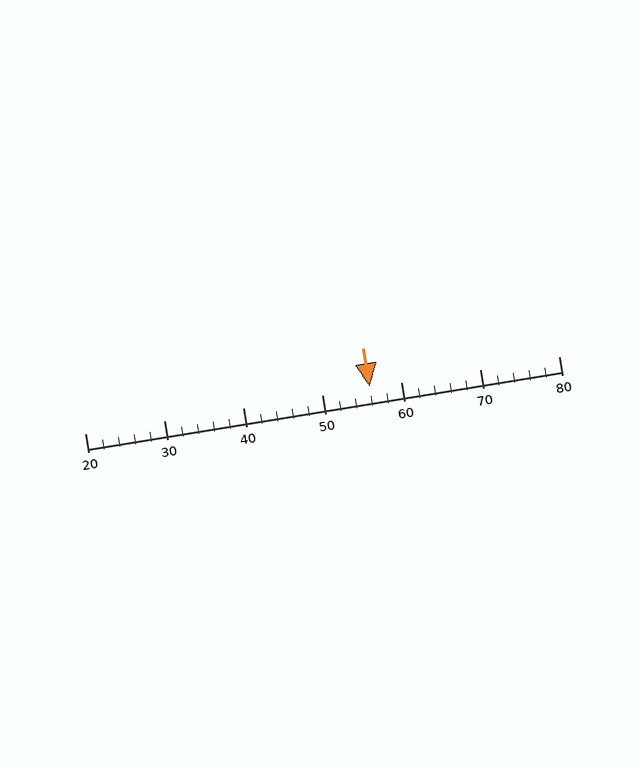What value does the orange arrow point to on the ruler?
The orange arrow points to approximately 56.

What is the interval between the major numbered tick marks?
The major tick marks are spaced 10 units apart.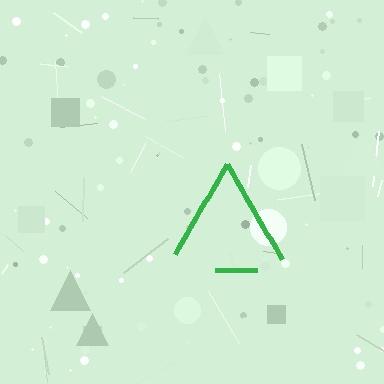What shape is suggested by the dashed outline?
The dashed outline suggests a triangle.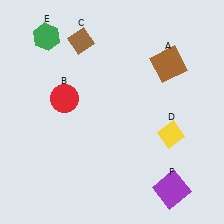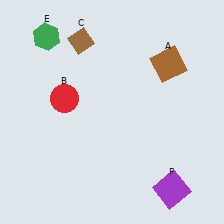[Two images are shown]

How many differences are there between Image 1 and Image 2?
There is 1 difference between the two images.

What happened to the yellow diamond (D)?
The yellow diamond (D) was removed in Image 2. It was in the bottom-right area of Image 1.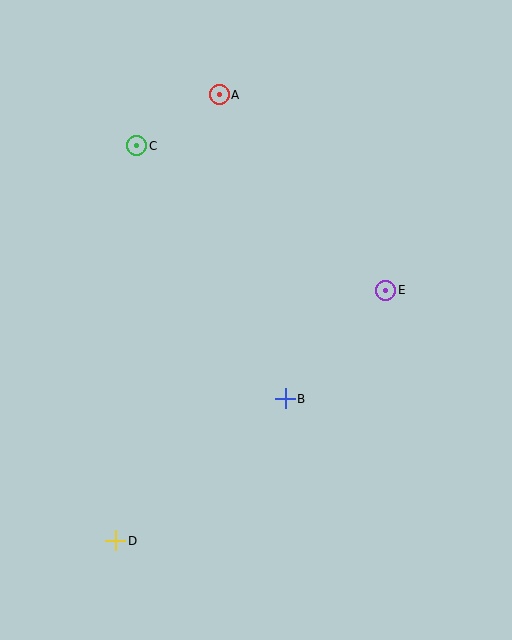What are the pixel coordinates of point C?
Point C is at (137, 146).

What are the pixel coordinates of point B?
Point B is at (285, 399).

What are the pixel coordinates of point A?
Point A is at (219, 95).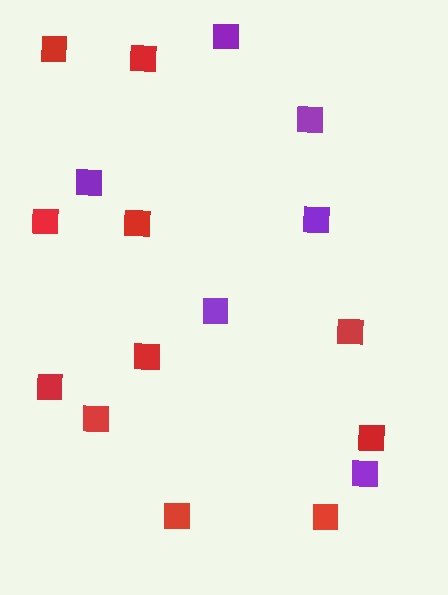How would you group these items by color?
There are 2 groups: one group of red squares (11) and one group of purple squares (6).